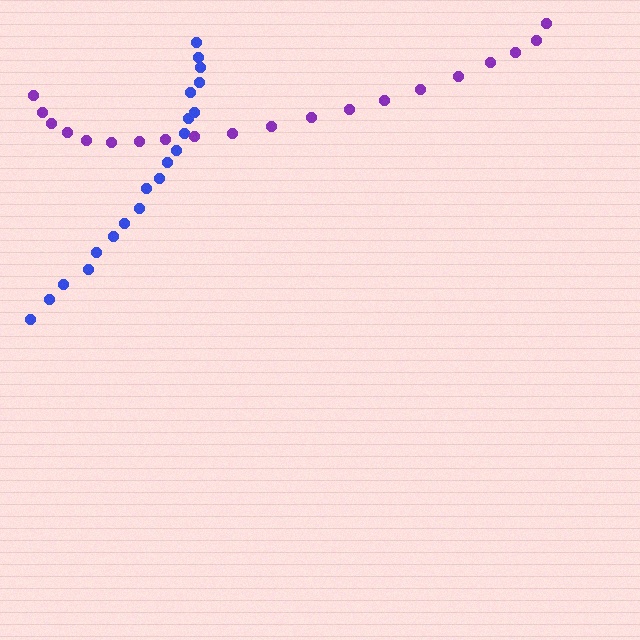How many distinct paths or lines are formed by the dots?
There are 2 distinct paths.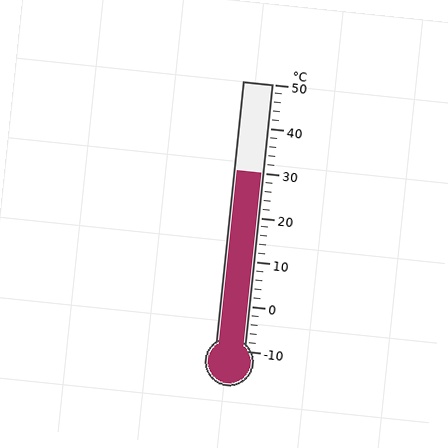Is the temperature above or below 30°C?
The temperature is at 30°C.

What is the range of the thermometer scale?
The thermometer scale ranges from -10°C to 50°C.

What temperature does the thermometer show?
The thermometer shows approximately 30°C.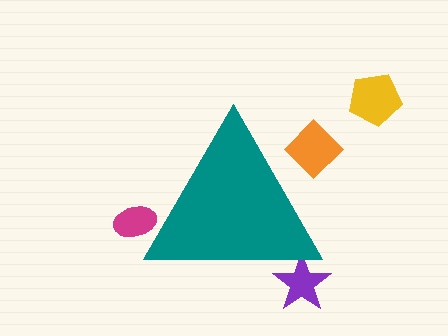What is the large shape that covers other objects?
A teal triangle.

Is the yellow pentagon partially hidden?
No, the yellow pentagon is fully visible.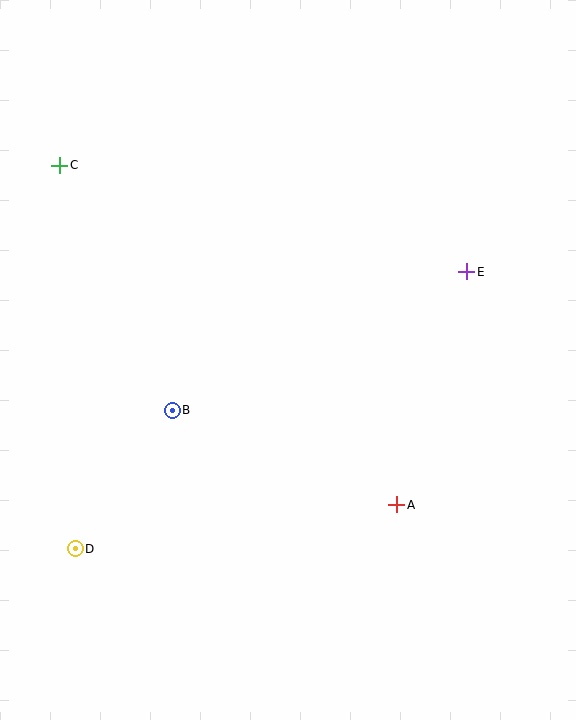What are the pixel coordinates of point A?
Point A is at (397, 505).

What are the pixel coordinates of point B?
Point B is at (172, 410).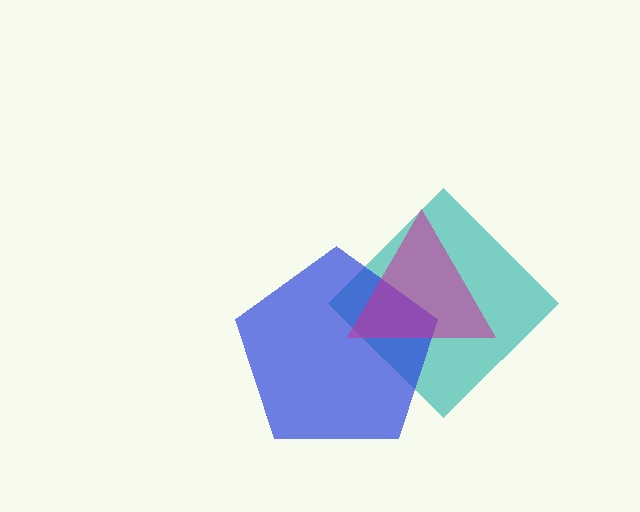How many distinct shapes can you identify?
There are 3 distinct shapes: a teal diamond, a blue pentagon, a magenta triangle.